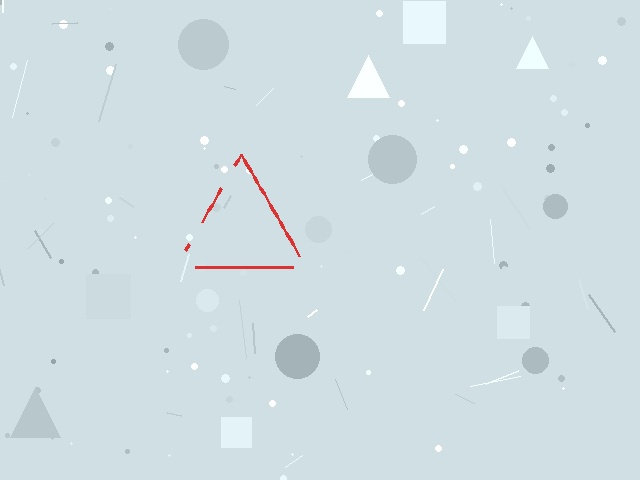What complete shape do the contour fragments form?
The contour fragments form a triangle.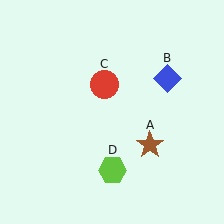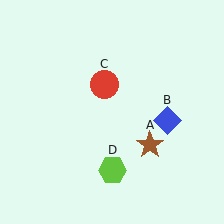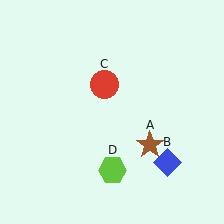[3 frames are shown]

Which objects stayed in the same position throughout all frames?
Brown star (object A) and red circle (object C) and lime hexagon (object D) remained stationary.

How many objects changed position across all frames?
1 object changed position: blue diamond (object B).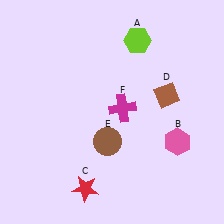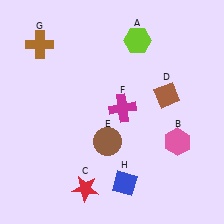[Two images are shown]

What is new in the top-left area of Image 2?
A brown cross (G) was added in the top-left area of Image 2.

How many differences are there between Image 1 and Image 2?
There are 2 differences between the two images.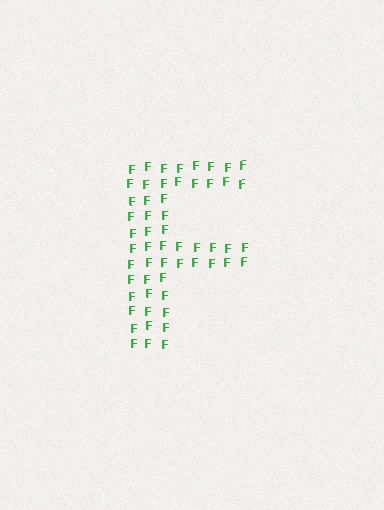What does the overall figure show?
The overall figure shows the letter F.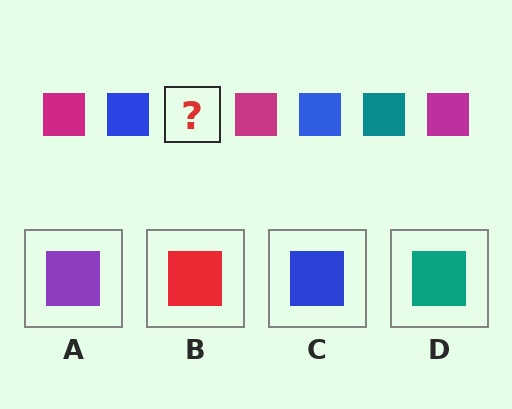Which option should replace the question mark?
Option D.